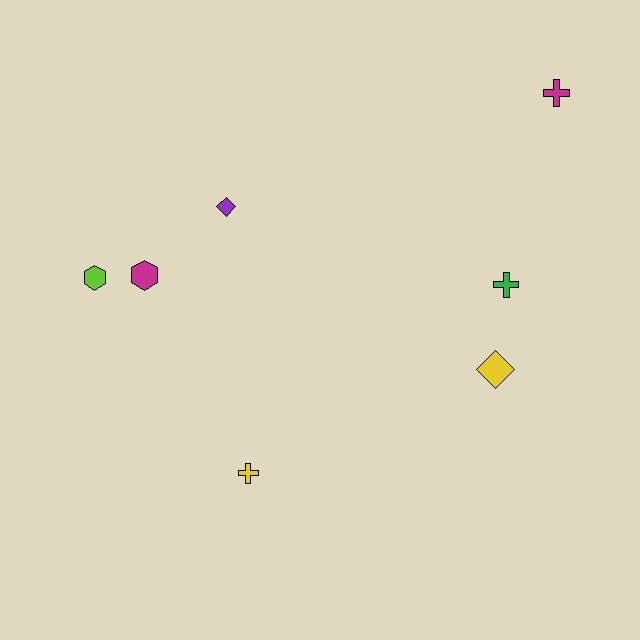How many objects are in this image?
There are 7 objects.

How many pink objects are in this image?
There are no pink objects.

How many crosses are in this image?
There are 3 crosses.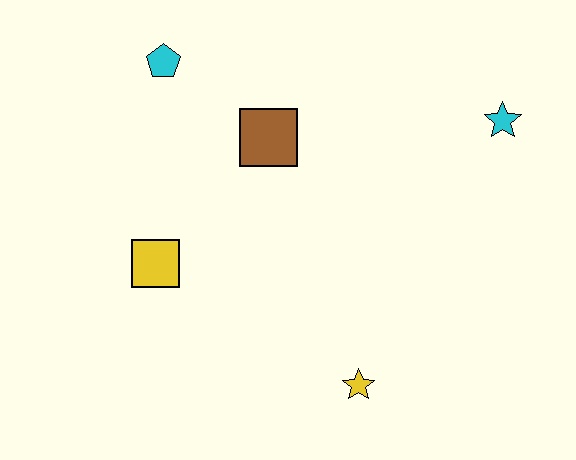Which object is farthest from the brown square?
The yellow star is farthest from the brown square.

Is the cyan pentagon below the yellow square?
No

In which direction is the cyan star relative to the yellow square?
The cyan star is to the right of the yellow square.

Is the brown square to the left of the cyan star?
Yes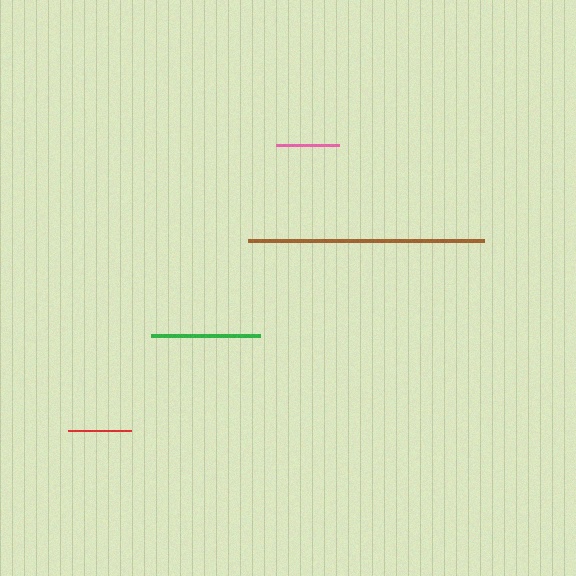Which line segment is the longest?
The brown line is the longest at approximately 236 pixels.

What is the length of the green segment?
The green segment is approximately 108 pixels long.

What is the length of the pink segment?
The pink segment is approximately 63 pixels long.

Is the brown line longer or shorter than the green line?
The brown line is longer than the green line.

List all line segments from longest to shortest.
From longest to shortest: brown, green, pink, red.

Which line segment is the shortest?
The red line is the shortest at approximately 63 pixels.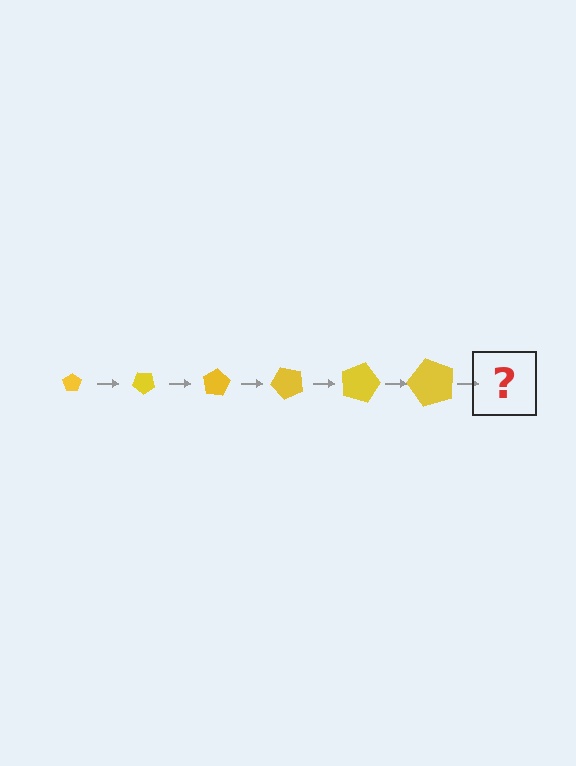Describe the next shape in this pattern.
It should be a pentagon, larger than the previous one and rotated 240 degrees from the start.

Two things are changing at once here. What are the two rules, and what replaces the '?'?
The two rules are that the pentagon grows larger each step and it rotates 40 degrees each step. The '?' should be a pentagon, larger than the previous one and rotated 240 degrees from the start.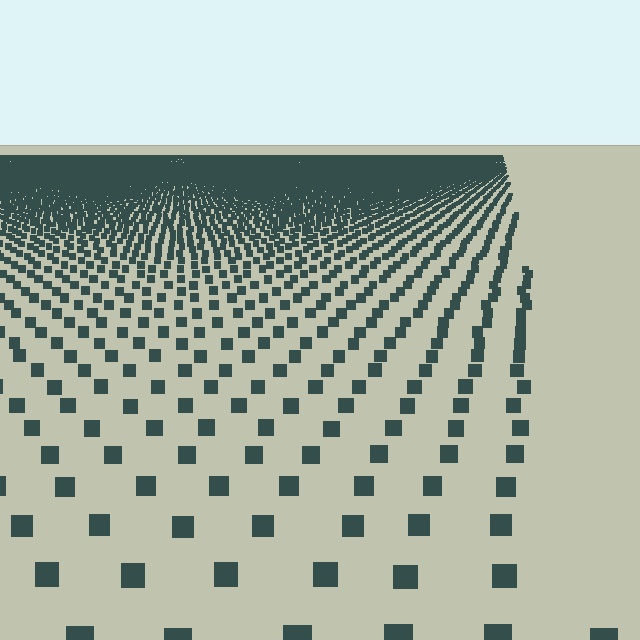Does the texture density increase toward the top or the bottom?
Density increases toward the top.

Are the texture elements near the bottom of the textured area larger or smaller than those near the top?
Larger. Near the bottom, elements are closer to the viewer and appear at a bigger on-screen size.